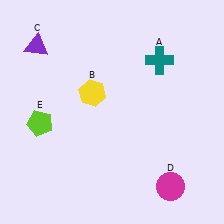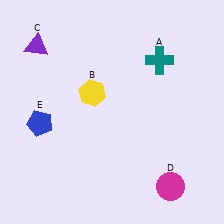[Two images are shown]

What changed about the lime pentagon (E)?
In Image 1, E is lime. In Image 2, it changed to blue.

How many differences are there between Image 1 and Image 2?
There is 1 difference between the two images.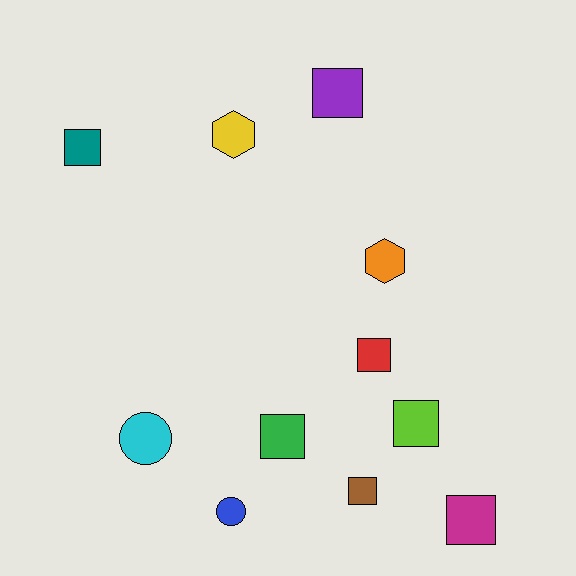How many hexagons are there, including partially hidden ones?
There are 2 hexagons.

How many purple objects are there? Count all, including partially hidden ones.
There is 1 purple object.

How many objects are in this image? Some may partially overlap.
There are 11 objects.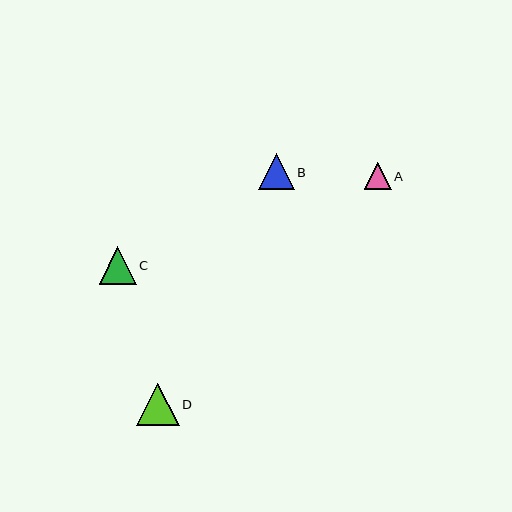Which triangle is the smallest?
Triangle A is the smallest with a size of approximately 27 pixels.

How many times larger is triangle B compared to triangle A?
Triangle B is approximately 1.3 times the size of triangle A.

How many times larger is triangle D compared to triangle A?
Triangle D is approximately 1.6 times the size of triangle A.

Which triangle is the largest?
Triangle D is the largest with a size of approximately 43 pixels.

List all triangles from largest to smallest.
From largest to smallest: D, C, B, A.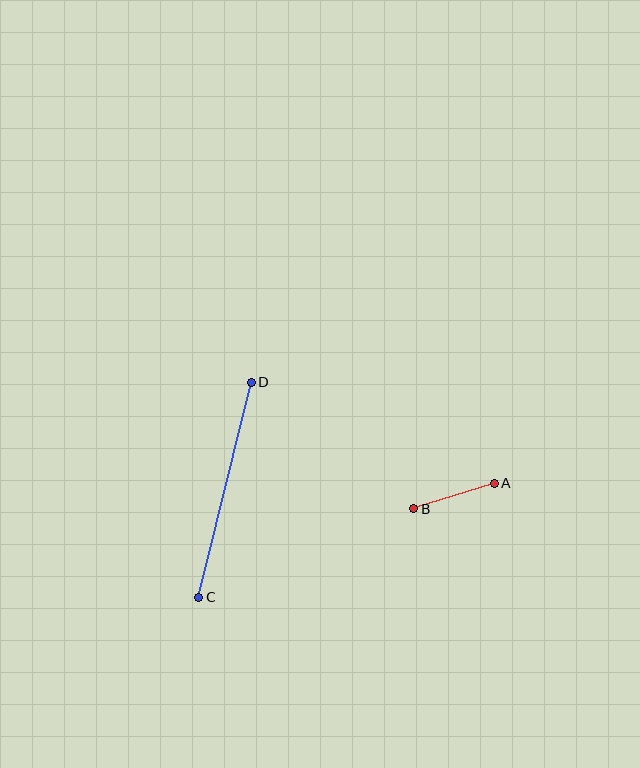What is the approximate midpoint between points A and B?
The midpoint is at approximately (454, 496) pixels.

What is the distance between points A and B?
The distance is approximately 84 pixels.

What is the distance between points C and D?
The distance is approximately 221 pixels.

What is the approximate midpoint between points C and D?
The midpoint is at approximately (225, 490) pixels.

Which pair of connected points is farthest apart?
Points C and D are farthest apart.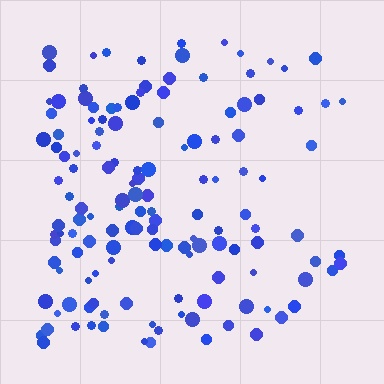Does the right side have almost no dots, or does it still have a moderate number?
Still a moderate number, just noticeably fewer than the left.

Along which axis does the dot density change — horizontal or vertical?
Horizontal.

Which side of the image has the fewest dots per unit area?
The right.